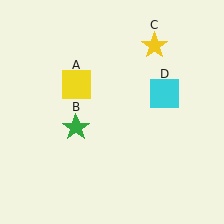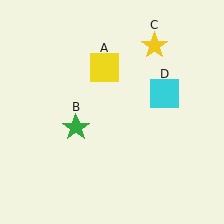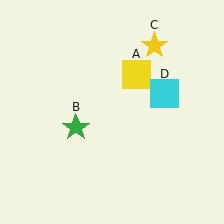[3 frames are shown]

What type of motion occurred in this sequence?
The yellow square (object A) rotated clockwise around the center of the scene.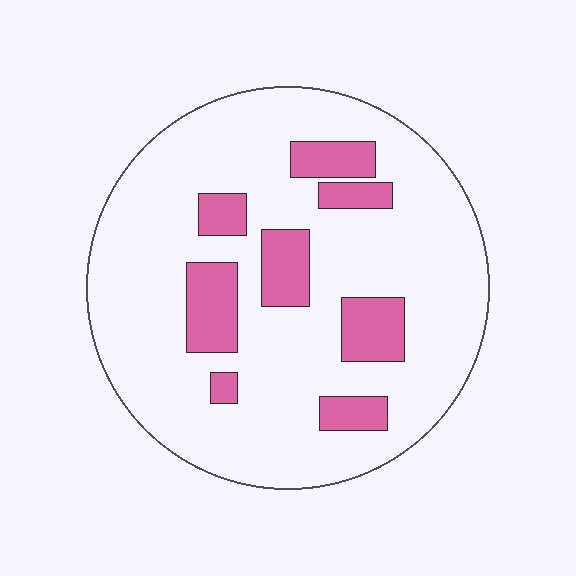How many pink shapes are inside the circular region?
8.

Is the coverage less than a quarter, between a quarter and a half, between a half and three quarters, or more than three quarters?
Less than a quarter.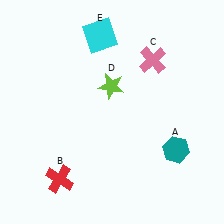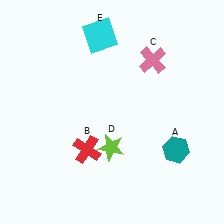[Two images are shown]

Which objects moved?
The objects that moved are: the red cross (B), the lime star (D).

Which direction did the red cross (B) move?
The red cross (B) moved up.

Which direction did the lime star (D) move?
The lime star (D) moved down.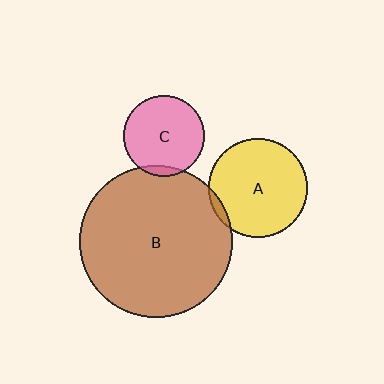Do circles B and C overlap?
Yes.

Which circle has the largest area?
Circle B (brown).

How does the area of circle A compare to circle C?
Approximately 1.5 times.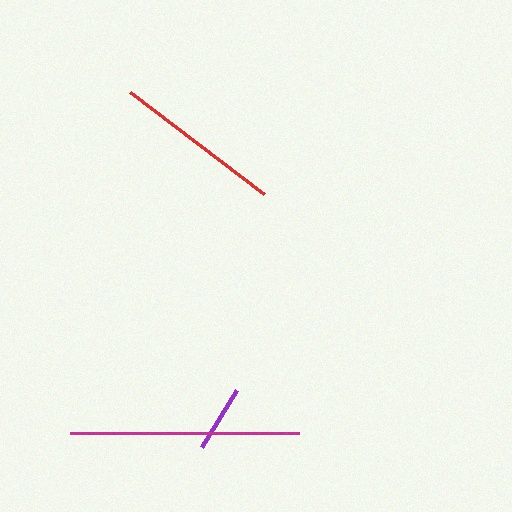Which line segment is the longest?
The magenta line is the longest at approximately 228 pixels.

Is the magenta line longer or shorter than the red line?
The magenta line is longer than the red line.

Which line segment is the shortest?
The purple line is the shortest at approximately 67 pixels.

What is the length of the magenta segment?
The magenta segment is approximately 228 pixels long.